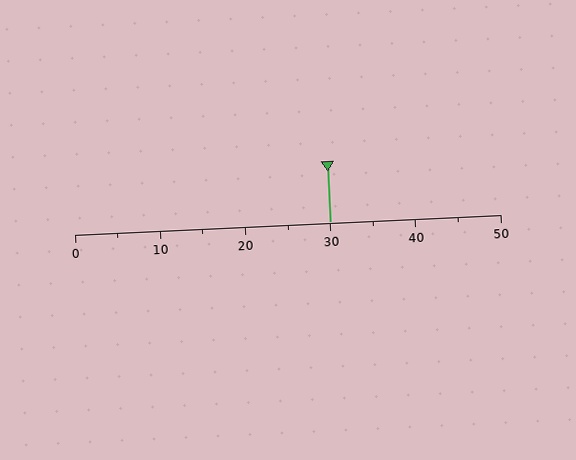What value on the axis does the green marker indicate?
The marker indicates approximately 30.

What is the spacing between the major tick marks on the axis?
The major ticks are spaced 10 apart.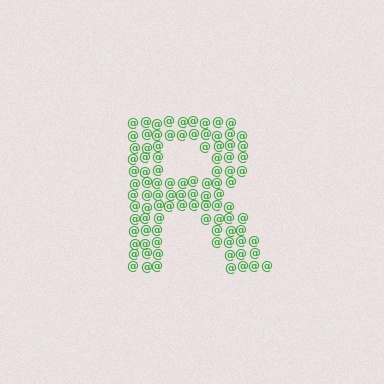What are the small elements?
The small elements are at signs.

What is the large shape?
The large shape is the letter R.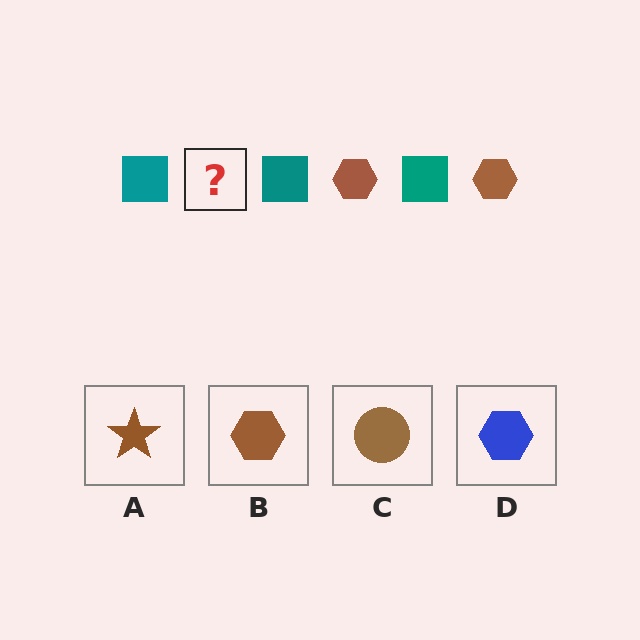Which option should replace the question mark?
Option B.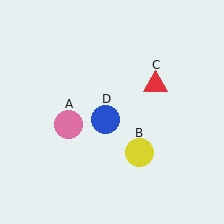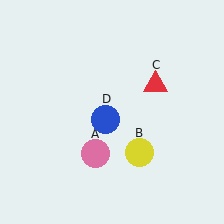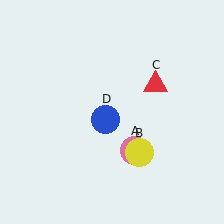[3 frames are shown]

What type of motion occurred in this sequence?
The pink circle (object A) rotated counterclockwise around the center of the scene.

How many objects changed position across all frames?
1 object changed position: pink circle (object A).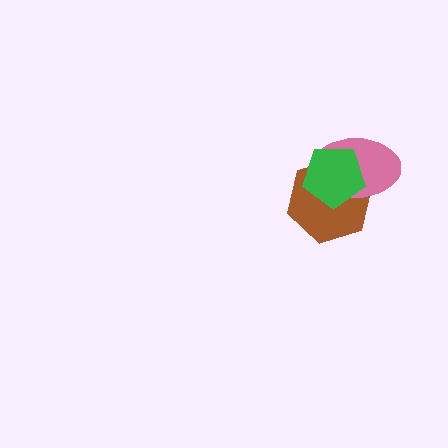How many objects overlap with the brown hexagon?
2 objects overlap with the brown hexagon.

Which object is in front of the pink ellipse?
The green pentagon is in front of the pink ellipse.